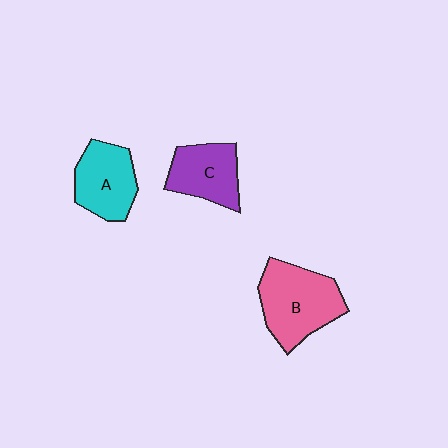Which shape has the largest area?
Shape B (pink).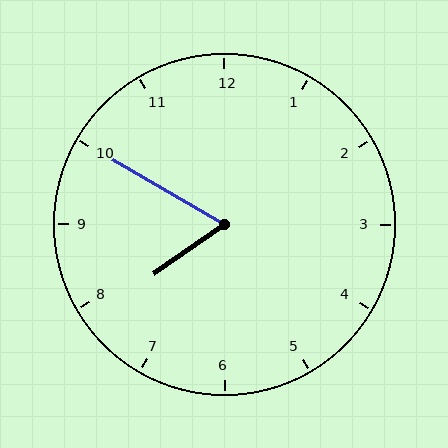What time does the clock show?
7:50.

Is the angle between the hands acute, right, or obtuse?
It is acute.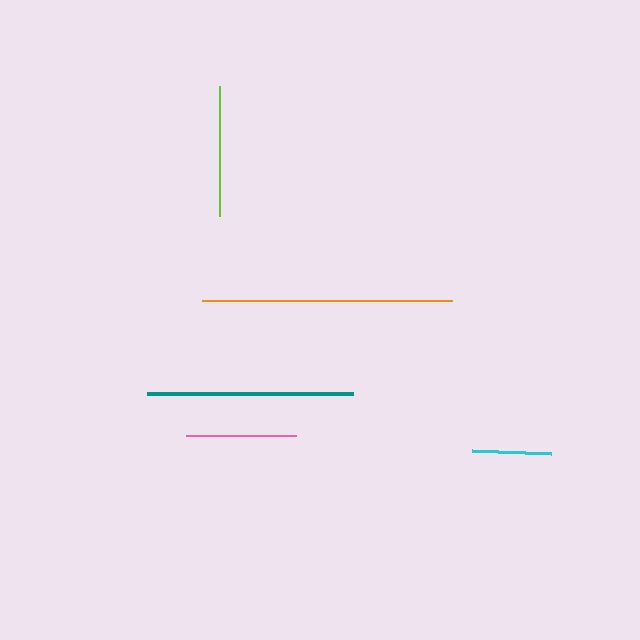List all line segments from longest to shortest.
From longest to shortest: orange, teal, lime, pink, cyan.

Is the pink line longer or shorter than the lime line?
The lime line is longer than the pink line.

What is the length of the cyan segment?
The cyan segment is approximately 79 pixels long.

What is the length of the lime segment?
The lime segment is approximately 130 pixels long.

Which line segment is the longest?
The orange line is the longest at approximately 249 pixels.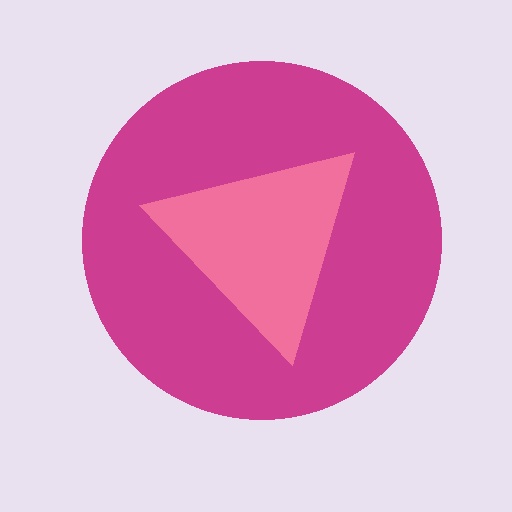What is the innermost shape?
The pink triangle.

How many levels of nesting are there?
2.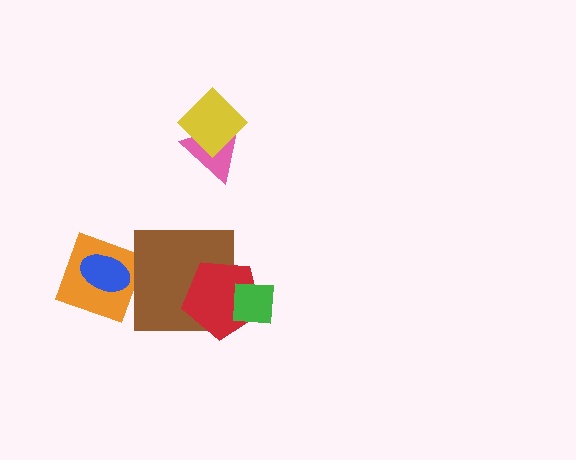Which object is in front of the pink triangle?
The yellow diamond is in front of the pink triangle.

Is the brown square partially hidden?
Yes, it is partially covered by another shape.